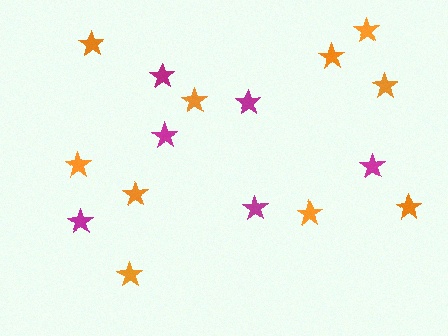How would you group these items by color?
There are 2 groups: one group of orange stars (10) and one group of magenta stars (6).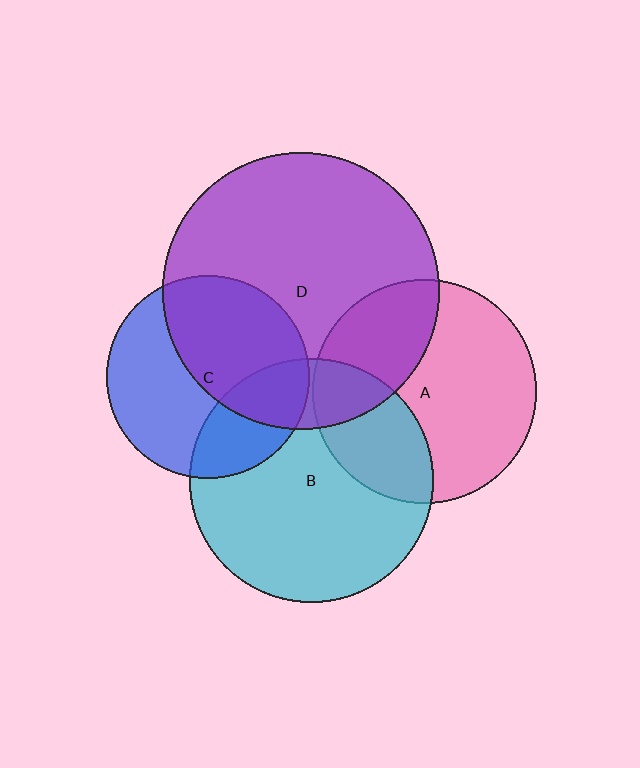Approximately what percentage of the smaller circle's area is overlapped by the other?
Approximately 30%.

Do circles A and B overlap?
Yes.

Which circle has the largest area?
Circle D (purple).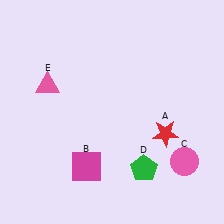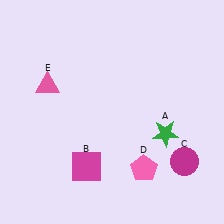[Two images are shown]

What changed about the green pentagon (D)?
In Image 1, D is green. In Image 2, it changed to pink.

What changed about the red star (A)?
In Image 1, A is red. In Image 2, it changed to green.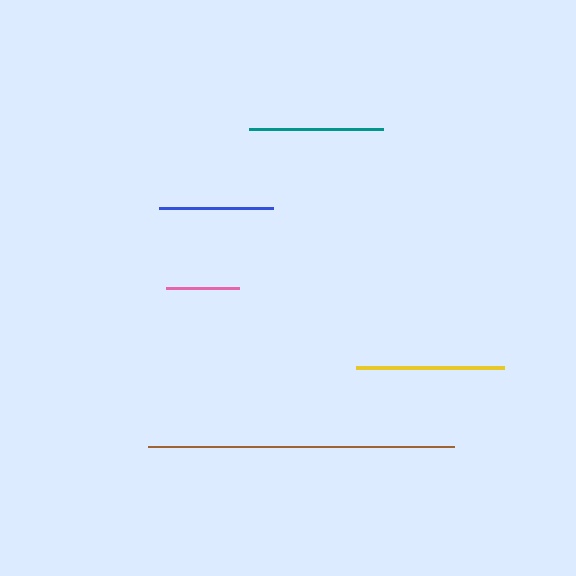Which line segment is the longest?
The brown line is the longest at approximately 305 pixels.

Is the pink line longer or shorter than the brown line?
The brown line is longer than the pink line.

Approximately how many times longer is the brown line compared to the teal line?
The brown line is approximately 2.3 times the length of the teal line.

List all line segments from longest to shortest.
From longest to shortest: brown, yellow, teal, blue, pink.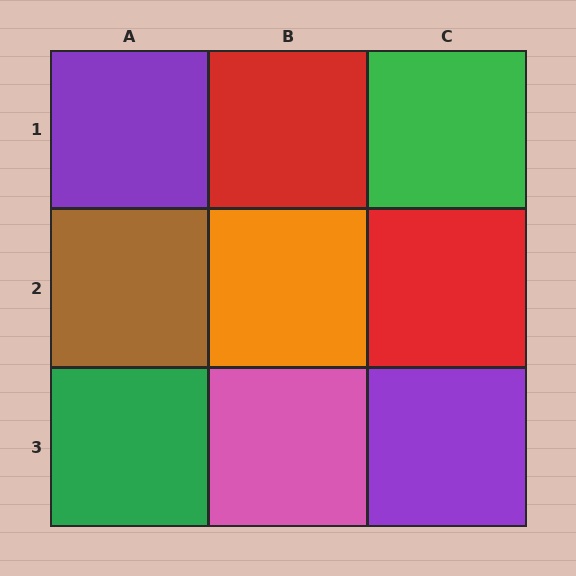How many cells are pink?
1 cell is pink.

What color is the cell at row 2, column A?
Brown.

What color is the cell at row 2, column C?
Red.